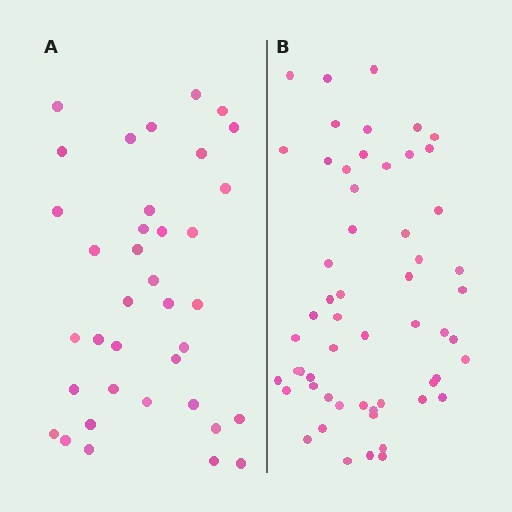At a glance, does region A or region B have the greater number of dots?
Region B (the right region) has more dots.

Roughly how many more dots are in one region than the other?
Region B has approximately 20 more dots than region A.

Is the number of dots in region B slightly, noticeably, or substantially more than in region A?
Region B has substantially more. The ratio is roughly 1.5 to 1.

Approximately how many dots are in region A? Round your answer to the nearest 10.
About 40 dots. (The exact count is 37, which rounds to 40.)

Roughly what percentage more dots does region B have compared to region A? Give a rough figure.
About 50% more.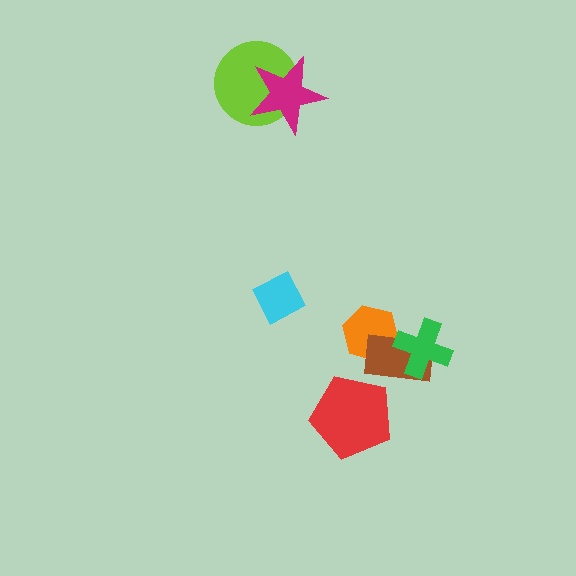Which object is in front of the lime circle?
The magenta star is in front of the lime circle.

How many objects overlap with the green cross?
1 object overlaps with the green cross.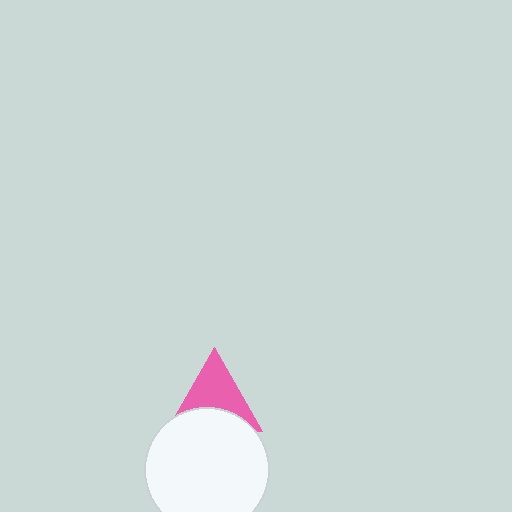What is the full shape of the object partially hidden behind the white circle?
The partially hidden object is a pink triangle.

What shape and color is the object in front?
The object in front is a white circle.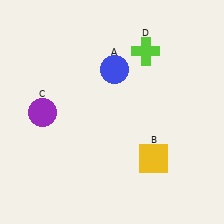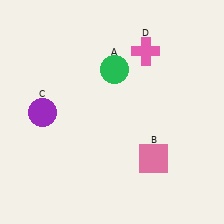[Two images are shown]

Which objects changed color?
A changed from blue to green. B changed from yellow to pink. D changed from lime to pink.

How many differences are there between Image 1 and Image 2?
There are 3 differences between the two images.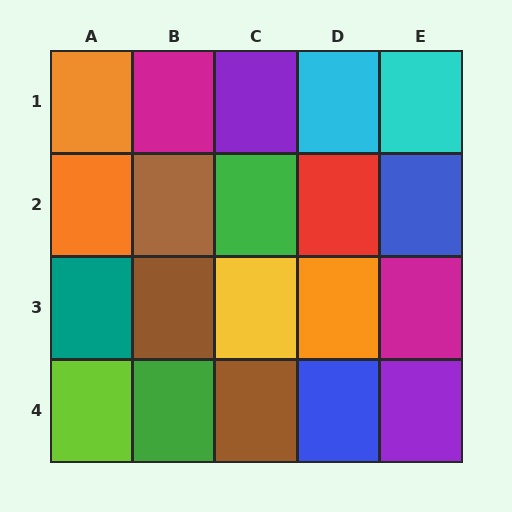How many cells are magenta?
2 cells are magenta.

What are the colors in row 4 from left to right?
Lime, green, brown, blue, purple.